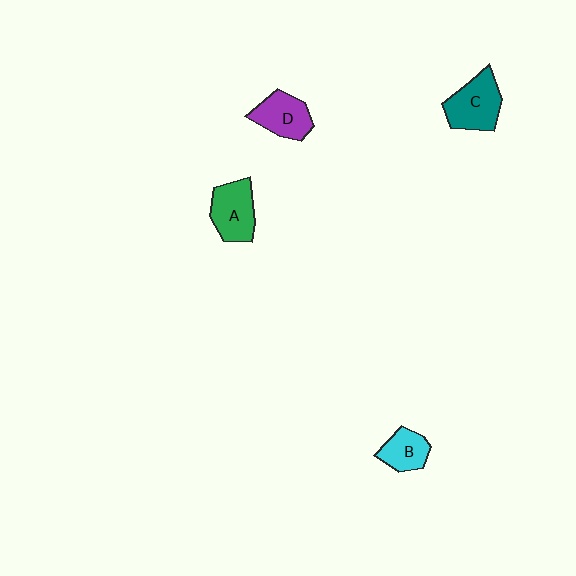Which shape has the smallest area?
Shape B (cyan).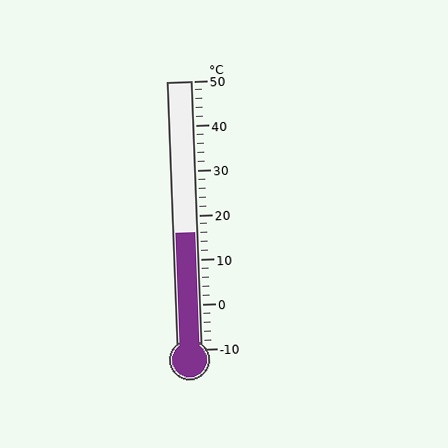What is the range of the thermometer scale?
The thermometer scale ranges from -10°C to 50°C.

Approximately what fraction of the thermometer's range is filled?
The thermometer is filled to approximately 45% of its range.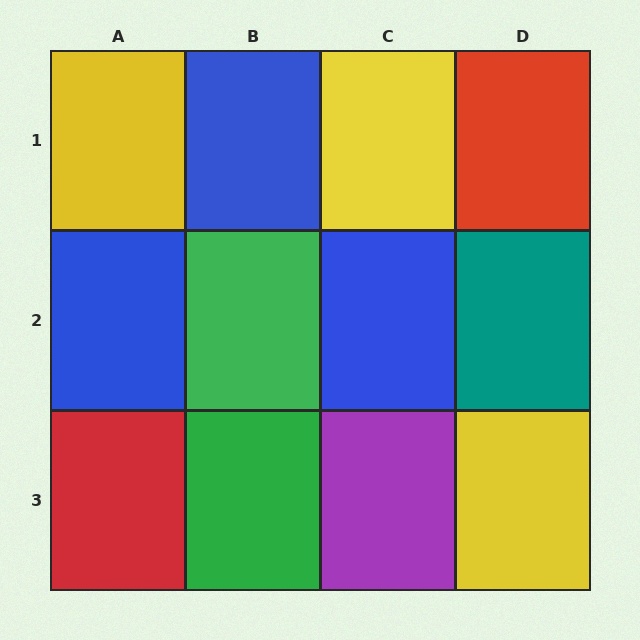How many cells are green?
2 cells are green.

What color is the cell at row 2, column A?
Blue.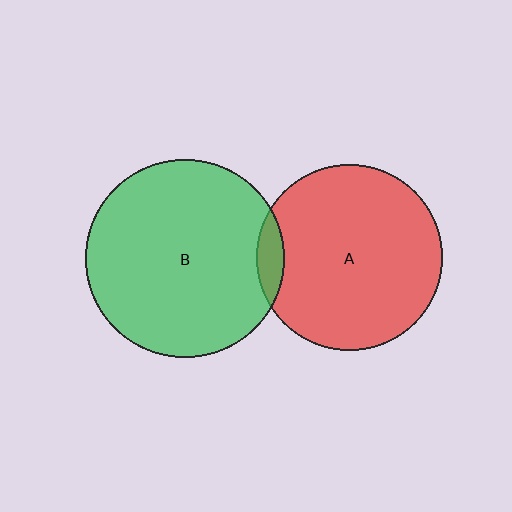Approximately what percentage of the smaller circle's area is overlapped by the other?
Approximately 5%.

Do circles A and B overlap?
Yes.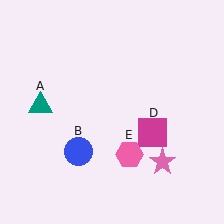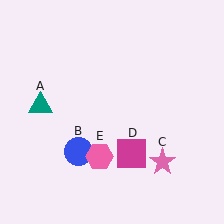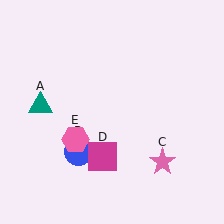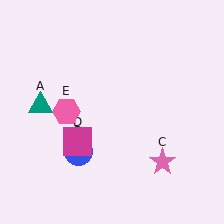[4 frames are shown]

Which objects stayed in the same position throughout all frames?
Teal triangle (object A) and blue circle (object B) and pink star (object C) remained stationary.